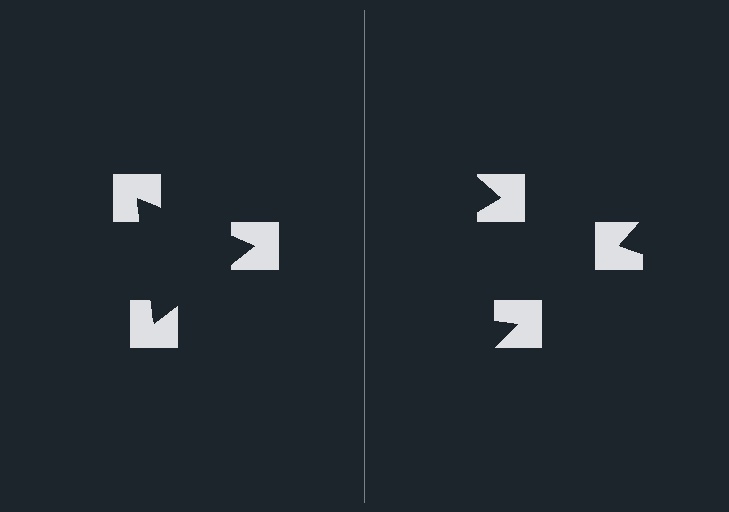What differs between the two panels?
The notched squares are positioned identically on both sides; only the wedge orientations differ. On the left they align to a triangle; on the right they are misaligned.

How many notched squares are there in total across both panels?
6 — 3 on each side.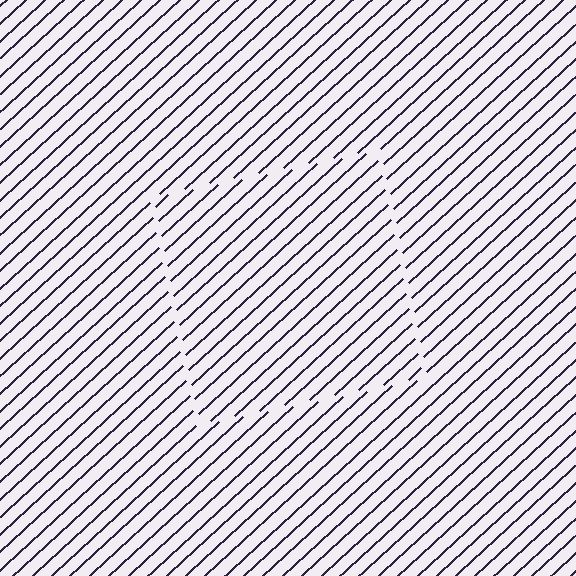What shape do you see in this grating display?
An illusory square. The interior of the shape contains the same grating, shifted by half a period — the contour is defined by the phase discontinuity where line-ends from the inner and outer gratings abut.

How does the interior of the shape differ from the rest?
The interior of the shape contains the same grating, shifted by half a period — the contour is defined by the phase discontinuity where line-ends from the inner and outer gratings abut.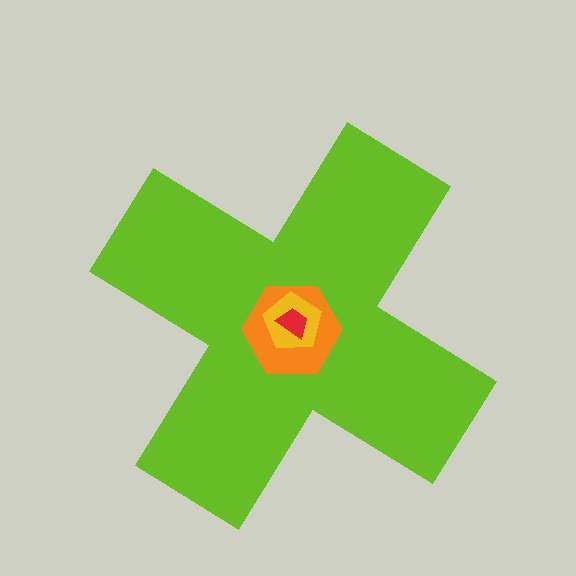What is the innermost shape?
The red trapezoid.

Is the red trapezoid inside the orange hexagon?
Yes.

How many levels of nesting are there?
4.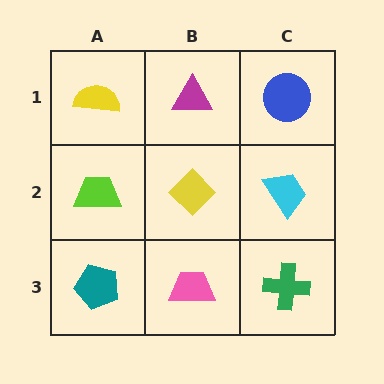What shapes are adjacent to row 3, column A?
A lime trapezoid (row 2, column A), a pink trapezoid (row 3, column B).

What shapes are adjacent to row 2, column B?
A magenta triangle (row 1, column B), a pink trapezoid (row 3, column B), a lime trapezoid (row 2, column A), a cyan trapezoid (row 2, column C).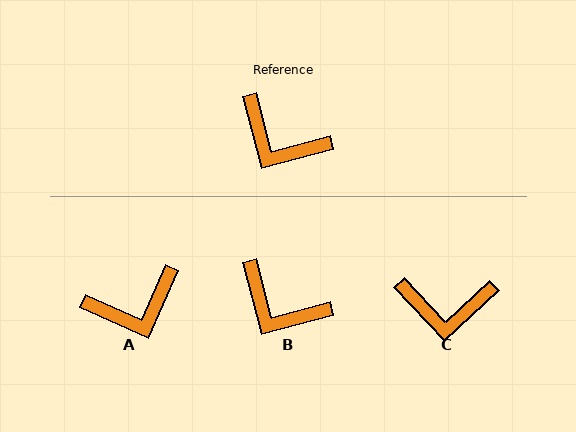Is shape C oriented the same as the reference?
No, it is off by about 28 degrees.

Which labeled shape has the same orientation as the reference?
B.